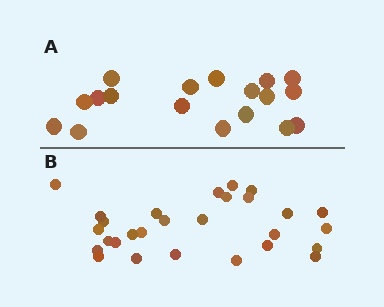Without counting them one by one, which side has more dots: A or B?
Region B (the bottom region) has more dots.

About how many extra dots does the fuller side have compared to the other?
Region B has roughly 10 or so more dots than region A.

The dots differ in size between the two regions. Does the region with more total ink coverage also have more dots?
No. Region A has more total ink coverage because its dots are larger, but region B actually contains more individual dots. Total area can be misleading — the number of items is what matters here.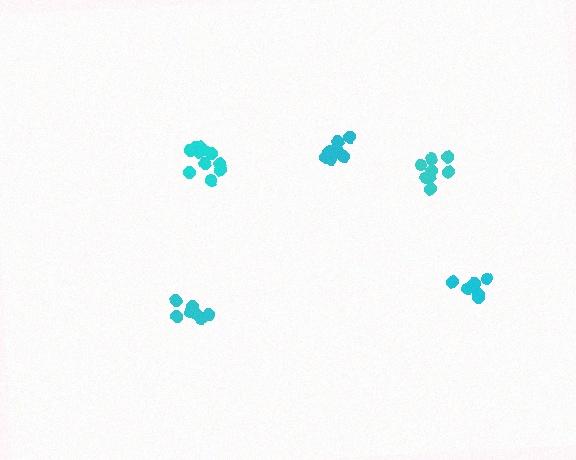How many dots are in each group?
Group 1: 8 dots, Group 2: 7 dots, Group 3: 11 dots, Group 4: 7 dots, Group 5: 8 dots (41 total).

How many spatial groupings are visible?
There are 5 spatial groupings.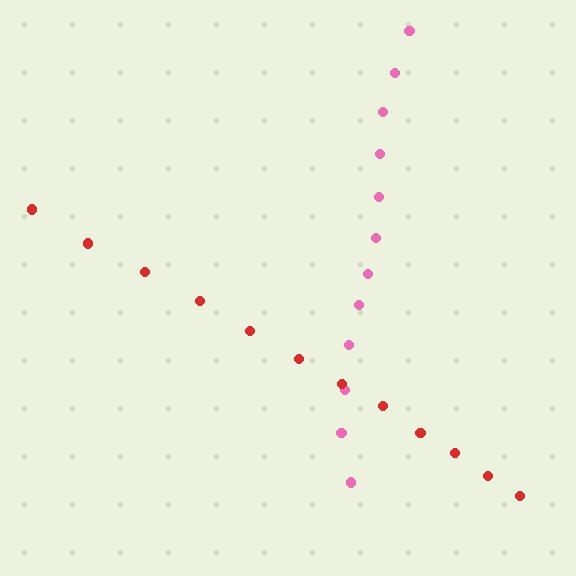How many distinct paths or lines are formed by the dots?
There are 2 distinct paths.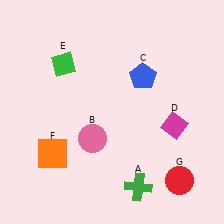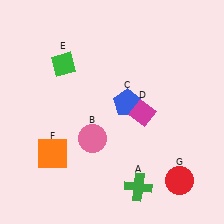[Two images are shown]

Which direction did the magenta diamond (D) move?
The magenta diamond (D) moved left.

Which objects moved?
The objects that moved are: the blue pentagon (C), the magenta diamond (D).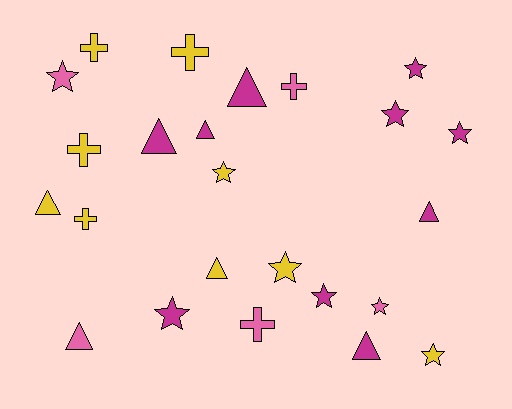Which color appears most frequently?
Magenta, with 10 objects.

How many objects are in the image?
There are 24 objects.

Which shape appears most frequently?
Star, with 10 objects.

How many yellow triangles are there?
There are 2 yellow triangles.